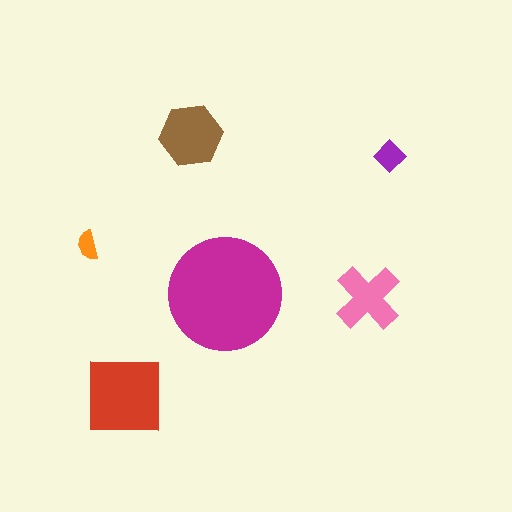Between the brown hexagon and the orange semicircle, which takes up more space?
The brown hexagon.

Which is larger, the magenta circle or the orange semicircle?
The magenta circle.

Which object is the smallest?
The orange semicircle.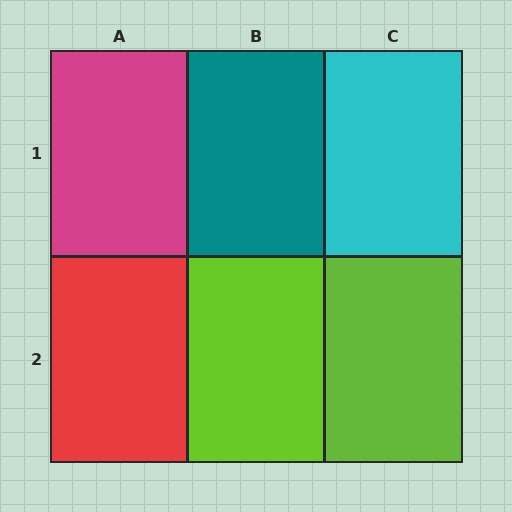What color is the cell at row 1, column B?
Teal.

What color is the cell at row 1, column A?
Magenta.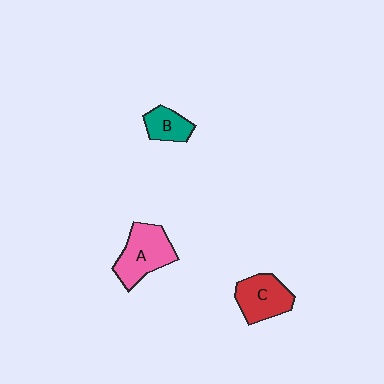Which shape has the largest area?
Shape A (pink).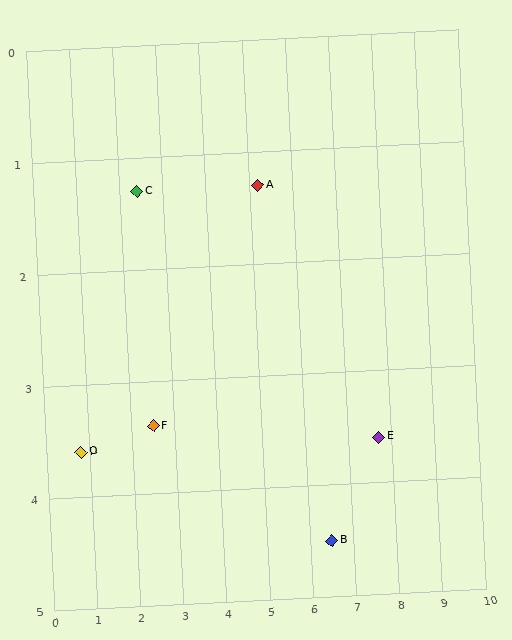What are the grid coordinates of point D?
Point D is at approximately (0.8, 3.6).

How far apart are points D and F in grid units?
Points D and F are about 1.7 grid units apart.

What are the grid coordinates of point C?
Point C is at approximately (2.4, 1.3).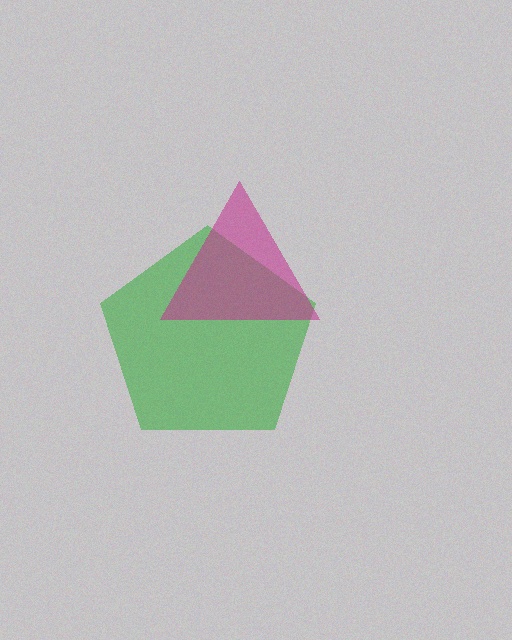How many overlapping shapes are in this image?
There are 2 overlapping shapes in the image.